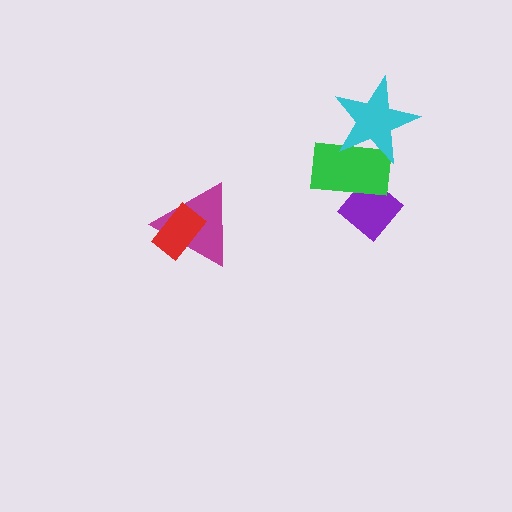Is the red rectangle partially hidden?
No, no other shape covers it.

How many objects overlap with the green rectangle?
2 objects overlap with the green rectangle.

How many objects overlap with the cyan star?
1 object overlaps with the cyan star.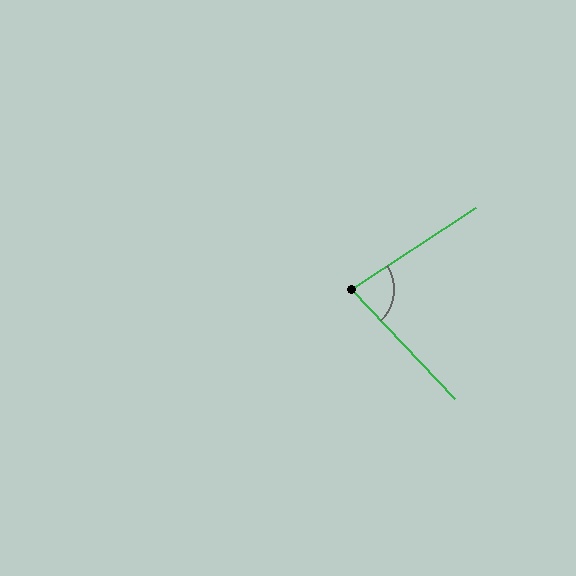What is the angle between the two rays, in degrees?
Approximately 80 degrees.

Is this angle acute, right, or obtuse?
It is acute.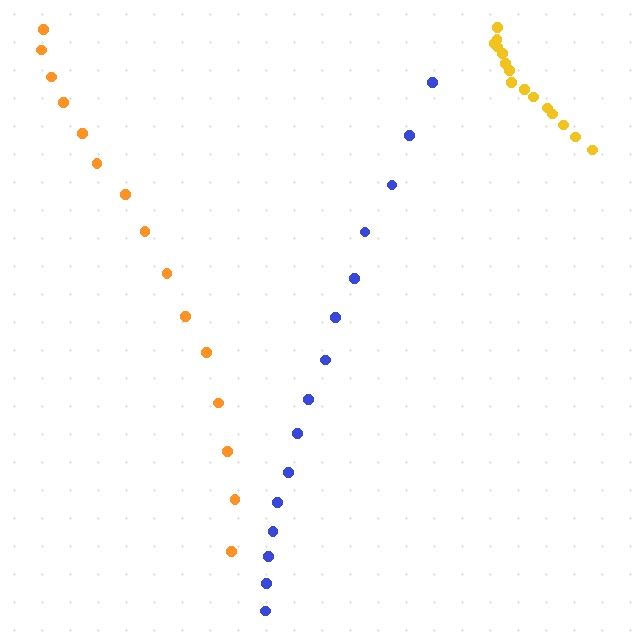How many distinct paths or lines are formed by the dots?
There are 3 distinct paths.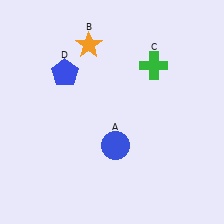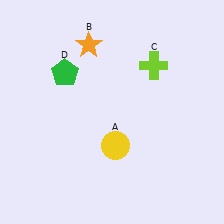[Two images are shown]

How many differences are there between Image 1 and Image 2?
There are 3 differences between the two images.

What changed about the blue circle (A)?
In Image 1, A is blue. In Image 2, it changed to yellow.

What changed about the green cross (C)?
In Image 1, C is green. In Image 2, it changed to lime.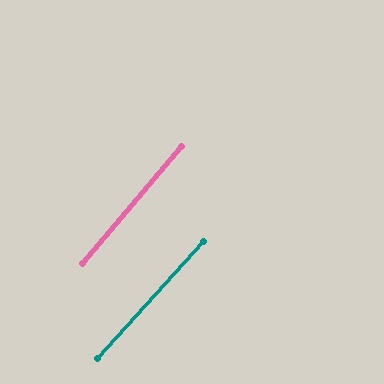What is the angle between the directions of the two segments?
Approximately 2 degrees.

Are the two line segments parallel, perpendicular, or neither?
Parallel — their directions differ by only 1.7°.